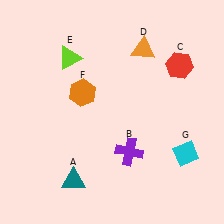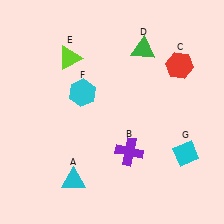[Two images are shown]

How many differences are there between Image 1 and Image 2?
There are 3 differences between the two images.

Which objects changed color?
A changed from teal to cyan. D changed from orange to green. F changed from orange to cyan.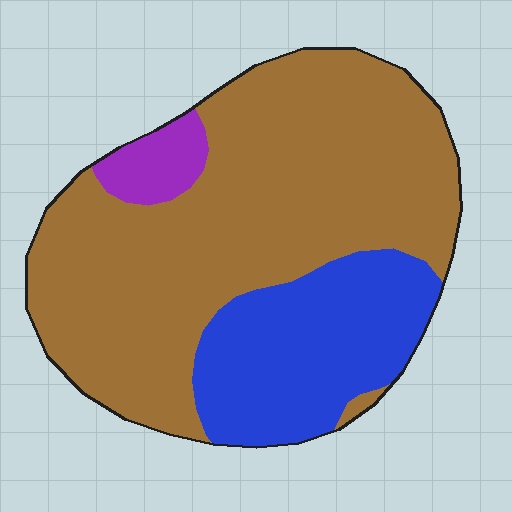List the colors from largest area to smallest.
From largest to smallest: brown, blue, purple.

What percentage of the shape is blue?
Blue takes up between a sixth and a third of the shape.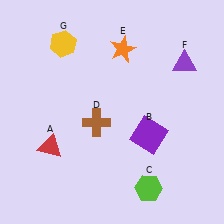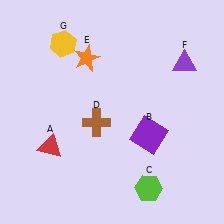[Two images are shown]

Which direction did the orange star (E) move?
The orange star (E) moved left.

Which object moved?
The orange star (E) moved left.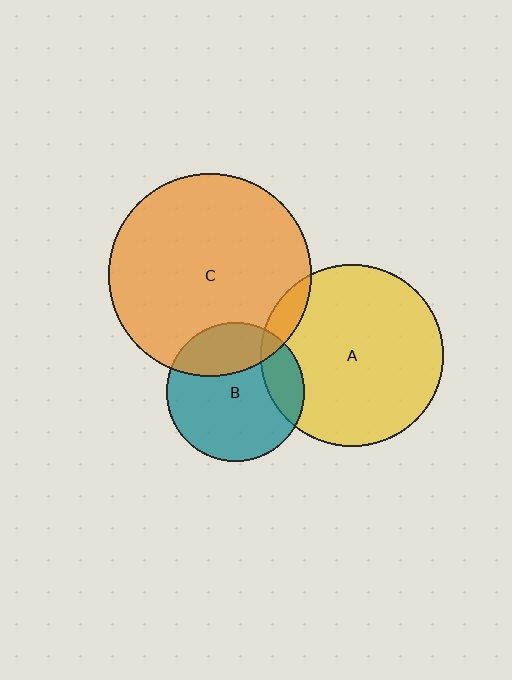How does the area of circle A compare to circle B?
Approximately 1.7 times.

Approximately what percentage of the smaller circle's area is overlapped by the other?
Approximately 20%.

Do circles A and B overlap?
Yes.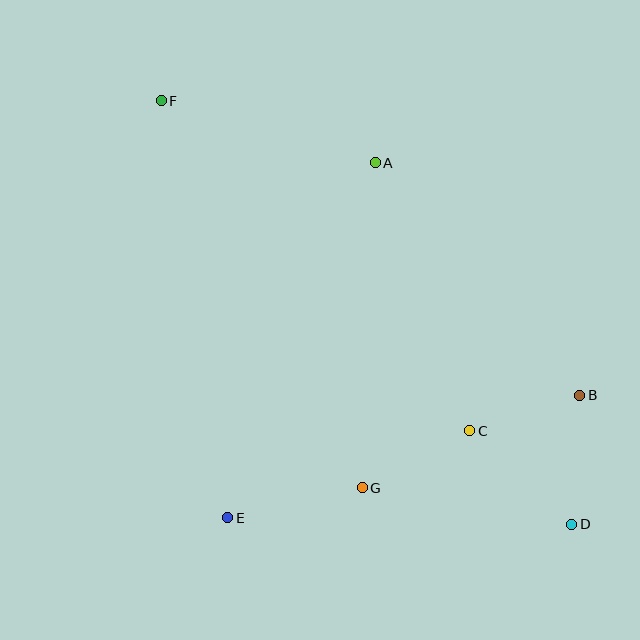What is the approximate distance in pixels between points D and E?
The distance between D and E is approximately 344 pixels.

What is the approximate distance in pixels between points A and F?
The distance between A and F is approximately 223 pixels.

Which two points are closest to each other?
Points B and C are closest to each other.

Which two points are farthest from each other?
Points D and F are farthest from each other.